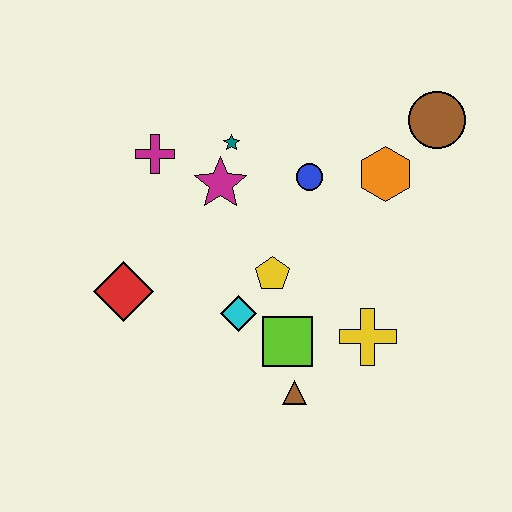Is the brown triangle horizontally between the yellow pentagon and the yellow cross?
Yes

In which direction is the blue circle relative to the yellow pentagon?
The blue circle is above the yellow pentagon.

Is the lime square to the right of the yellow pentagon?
Yes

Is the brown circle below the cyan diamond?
No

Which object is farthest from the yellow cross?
The magenta cross is farthest from the yellow cross.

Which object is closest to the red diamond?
The cyan diamond is closest to the red diamond.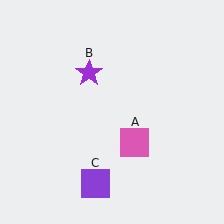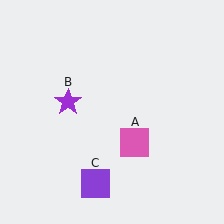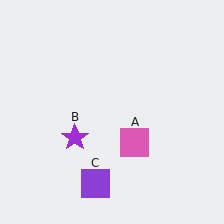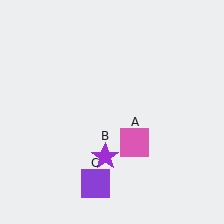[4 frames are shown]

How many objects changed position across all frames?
1 object changed position: purple star (object B).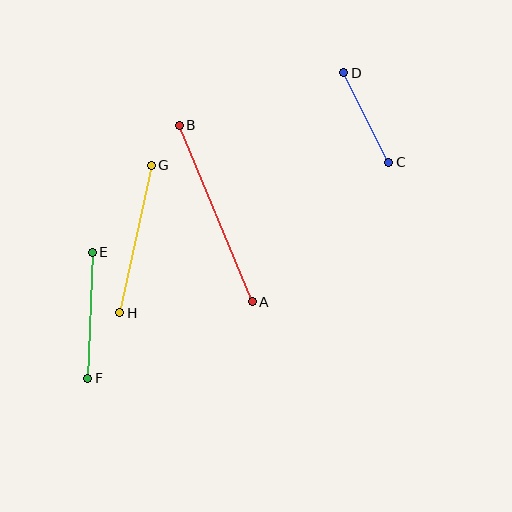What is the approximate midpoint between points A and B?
The midpoint is at approximately (216, 214) pixels.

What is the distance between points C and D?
The distance is approximately 100 pixels.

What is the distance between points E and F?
The distance is approximately 126 pixels.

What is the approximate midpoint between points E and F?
The midpoint is at approximately (90, 315) pixels.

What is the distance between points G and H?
The distance is approximately 151 pixels.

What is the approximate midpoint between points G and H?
The midpoint is at approximately (135, 239) pixels.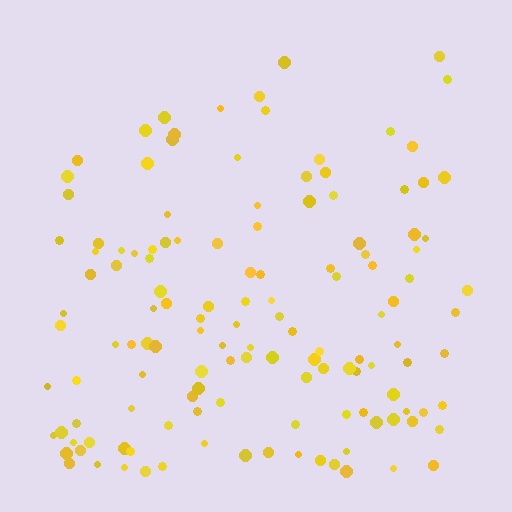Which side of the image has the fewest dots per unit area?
The top.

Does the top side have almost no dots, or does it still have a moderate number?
Still a moderate number, just noticeably fewer than the bottom.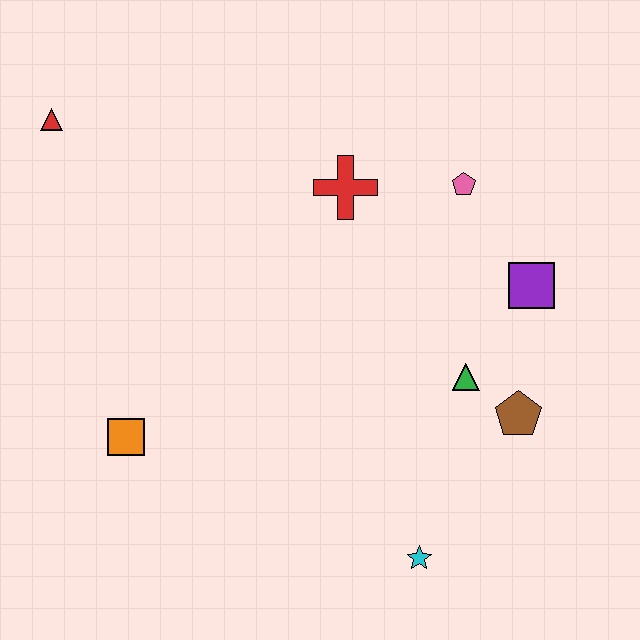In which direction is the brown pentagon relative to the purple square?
The brown pentagon is below the purple square.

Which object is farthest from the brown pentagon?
The red triangle is farthest from the brown pentagon.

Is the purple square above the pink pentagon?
No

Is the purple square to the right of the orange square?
Yes